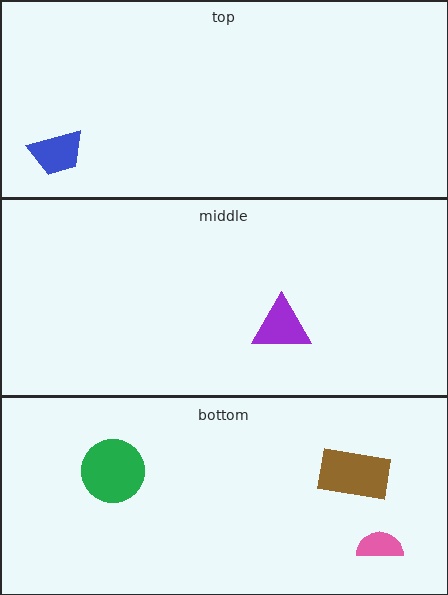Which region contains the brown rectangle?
The bottom region.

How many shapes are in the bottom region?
3.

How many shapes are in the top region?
1.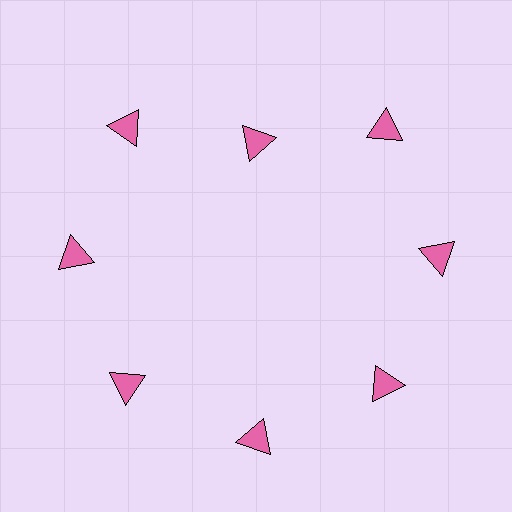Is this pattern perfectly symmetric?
No. The 8 pink triangles are arranged in a ring, but one element near the 12 o'clock position is pulled inward toward the center, breaking the 8-fold rotational symmetry.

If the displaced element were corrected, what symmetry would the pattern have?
It would have 8-fold rotational symmetry — the pattern would map onto itself every 45 degrees.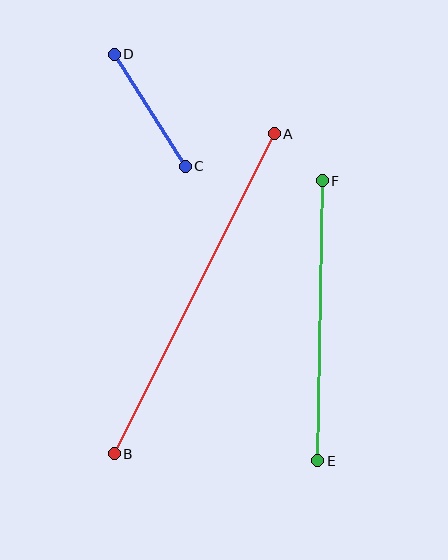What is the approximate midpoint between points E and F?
The midpoint is at approximately (320, 321) pixels.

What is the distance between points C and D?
The distance is approximately 133 pixels.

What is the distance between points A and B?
The distance is approximately 358 pixels.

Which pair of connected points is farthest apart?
Points A and B are farthest apart.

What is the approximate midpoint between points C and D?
The midpoint is at approximately (150, 110) pixels.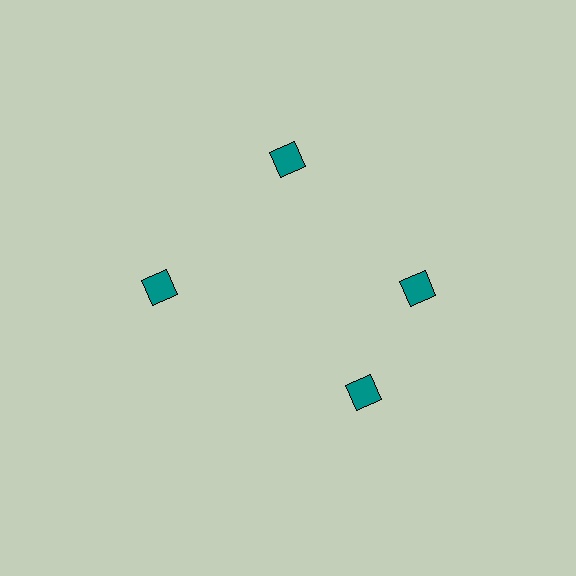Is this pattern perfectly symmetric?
No. The 4 teal diamonds are arranged in a ring, but one element near the 6 o'clock position is rotated out of alignment along the ring, breaking the 4-fold rotational symmetry.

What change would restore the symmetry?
The symmetry would be restored by rotating it back into even spacing with its neighbors so that all 4 diamonds sit at equal angles and equal distance from the center.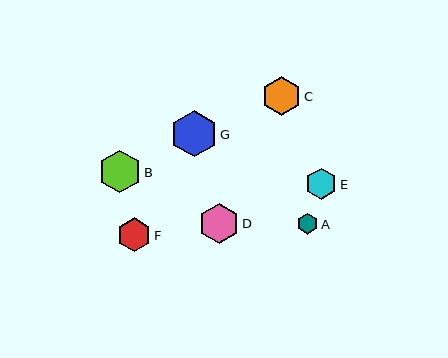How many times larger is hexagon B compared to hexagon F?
Hexagon B is approximately 1.2 times the size of hexagon F.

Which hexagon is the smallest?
Hexagon A is the smallest with a size of approximately 21 pixels.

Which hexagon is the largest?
Hexagon G is the largest with a size of approximately 47 pixels.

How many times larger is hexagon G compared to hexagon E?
Hexagon G is approximately 1.5 times the size of hexagon E.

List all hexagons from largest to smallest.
From largest to smallest: G, B, D, C, F, E, A.